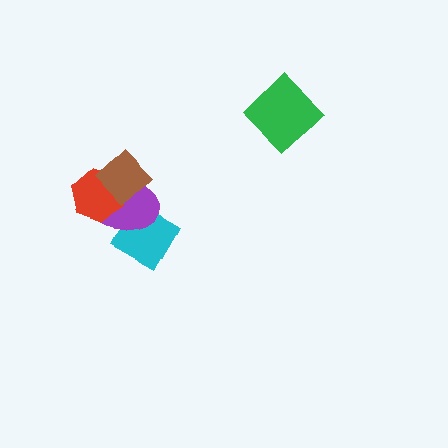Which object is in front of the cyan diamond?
The purple ellipse is in front of the cyan diamond.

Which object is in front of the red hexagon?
The brown diamond is in front of the red hexagon.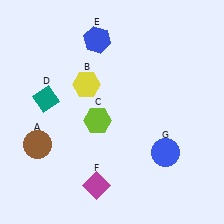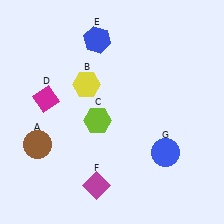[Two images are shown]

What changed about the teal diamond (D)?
In Image 1, D is teal. In Image 2, it changed to magenta.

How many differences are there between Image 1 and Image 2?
There is 1 difference between the two images.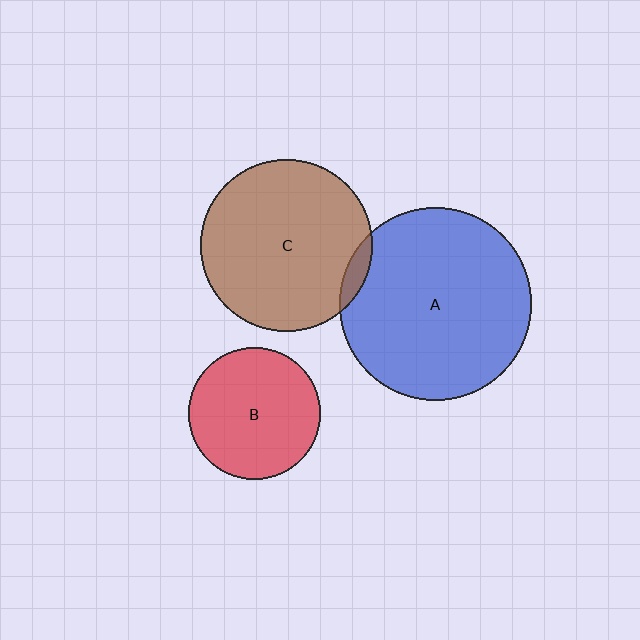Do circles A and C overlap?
Yes.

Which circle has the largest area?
Circle A (blue).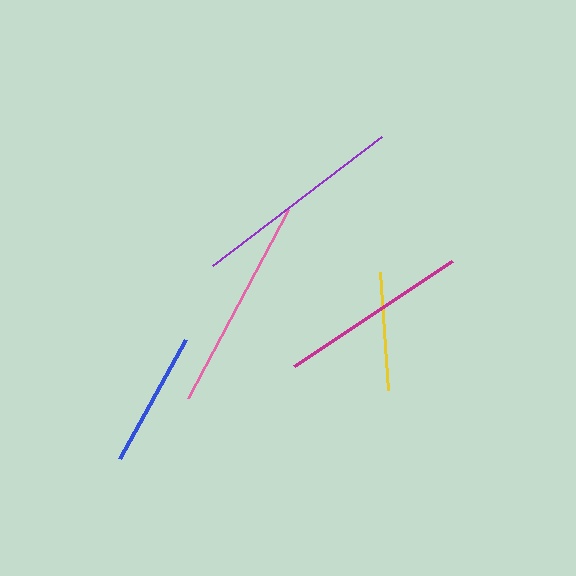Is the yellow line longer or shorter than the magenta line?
The magenta line is longer than the yellow line.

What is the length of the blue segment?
The blue segment is approximately 136 pixels long.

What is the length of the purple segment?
The purple segment is approximately 213 pixels long.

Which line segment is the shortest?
The yellow line is the shortest at approximately 119 pixels.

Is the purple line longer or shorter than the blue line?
The purple line is longer than the blue line.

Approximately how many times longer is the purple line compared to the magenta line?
The purple line is approximately 1.1 times the length of the magenta line.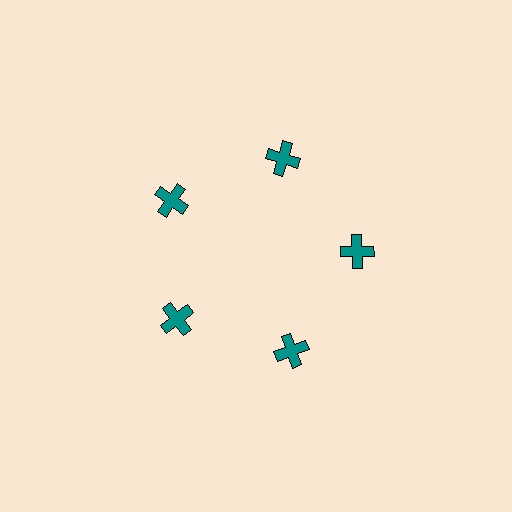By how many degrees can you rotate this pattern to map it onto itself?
The pattern maps onto itself every 72 degrees of rotation.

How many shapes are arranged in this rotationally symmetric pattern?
There are 5 shapes, arranged in 5 groups of 1.